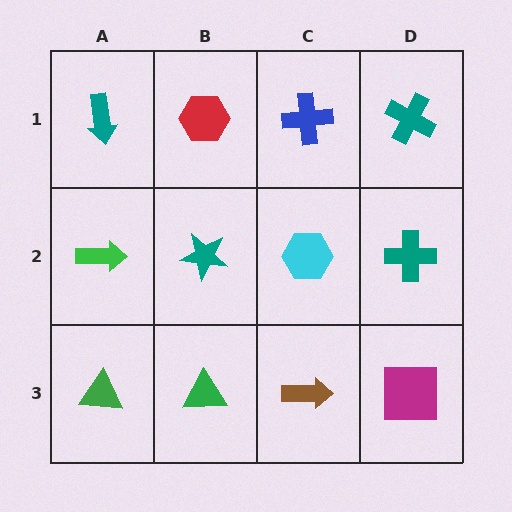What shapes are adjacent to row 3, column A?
A green arrow (row 2, column A), a green triangle (row 3, column B).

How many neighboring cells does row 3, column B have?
3.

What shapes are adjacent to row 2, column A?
A teal arrow (row 1, column A), a green triangle (row 3, column A), a teal star (row 2, column B).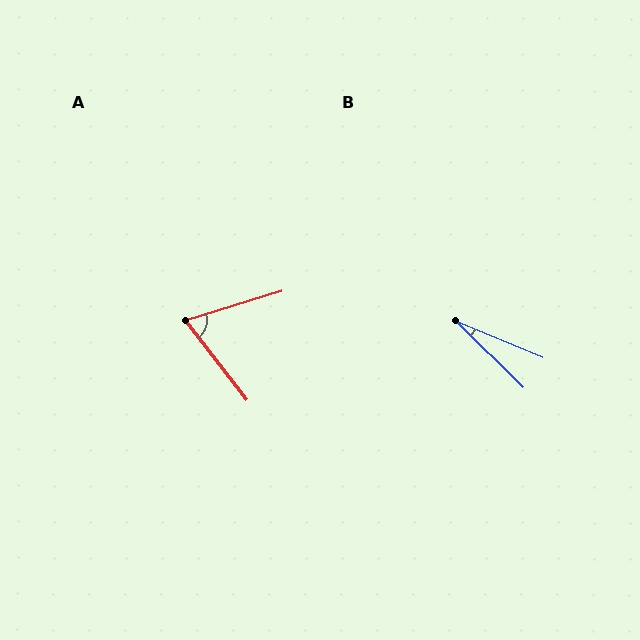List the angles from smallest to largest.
B (22°), A (69°).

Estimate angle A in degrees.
Approximately 69 degrees.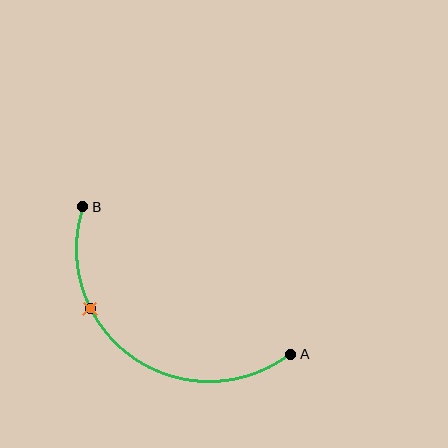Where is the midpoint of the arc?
The arc midpoint is the point on the curve farthest from the straight line joining A and B. It sits below and to the left of that line.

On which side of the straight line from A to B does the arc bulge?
The arc bulges below and to the left of the straight line connecting A and B.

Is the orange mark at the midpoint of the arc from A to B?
No. The orange mark lies on the arc but is closer to endpoint B. The arc midpoint would be at the point on the curve equidistant along the arc from both A and B.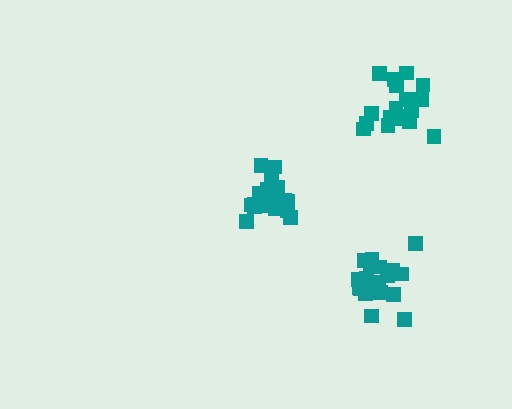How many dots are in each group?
Group 1: 19 dots, Group 2: 21 dots, Group 3: 18 dots (58 total).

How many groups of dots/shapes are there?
There are 3 groups.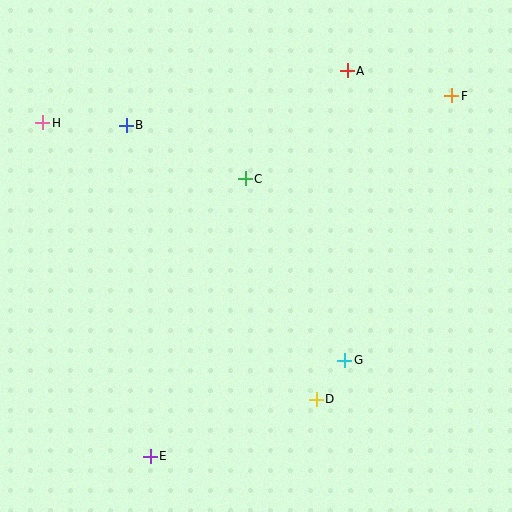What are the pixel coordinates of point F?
Point F is at (452, 96).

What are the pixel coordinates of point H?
Point H is at (43, 123).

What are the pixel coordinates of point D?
Point D is at (316, 399).